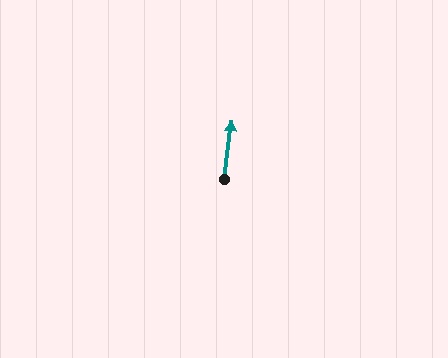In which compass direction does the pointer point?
North.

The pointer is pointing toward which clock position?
Roughly 12 o'clock.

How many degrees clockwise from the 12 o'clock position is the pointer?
Approximately 8 degrees.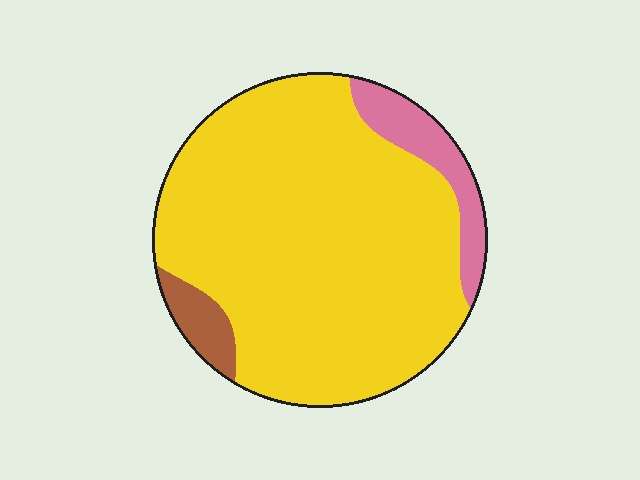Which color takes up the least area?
Brown, at roughly 5%.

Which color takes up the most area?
Yellow, at roughly 85%.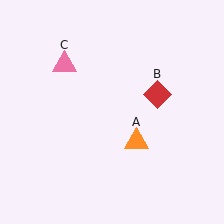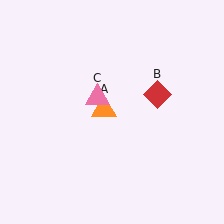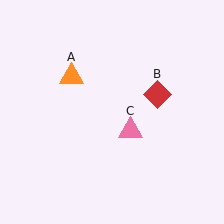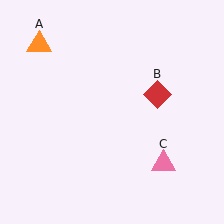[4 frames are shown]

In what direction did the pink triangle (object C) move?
The pink triangle (object C) moved down and to the right.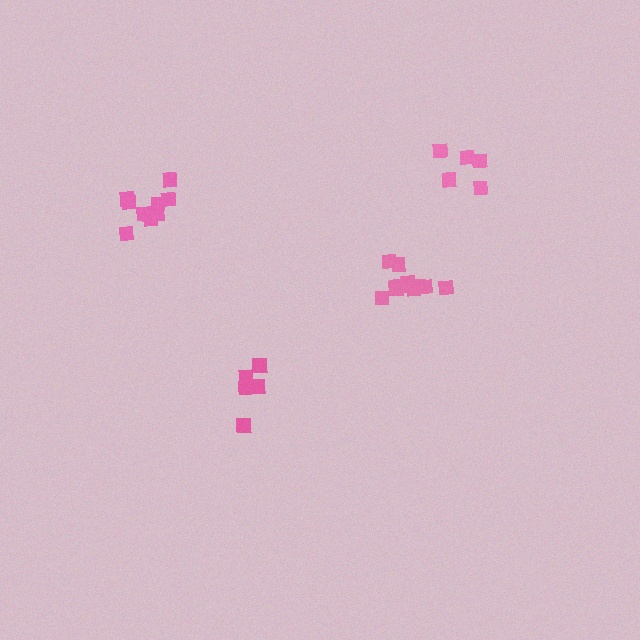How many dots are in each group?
Group 1: 5 dots, Group 2: 10 dots, Group 3: 11 dots, Group 4: 5 dots (31 total).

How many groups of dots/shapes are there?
There are 4 groups.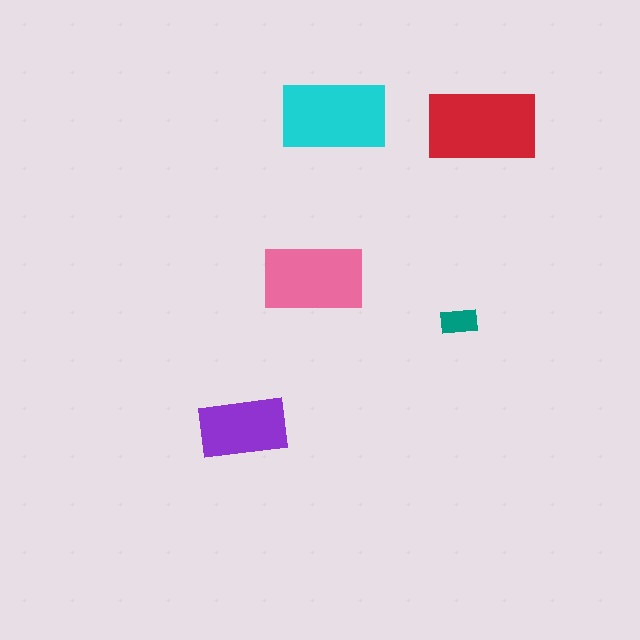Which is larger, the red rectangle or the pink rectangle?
The red one.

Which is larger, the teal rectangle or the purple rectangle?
The purple one.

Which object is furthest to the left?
The purple rectangle is leftmost.